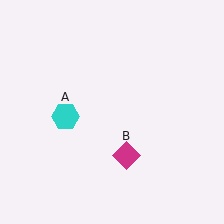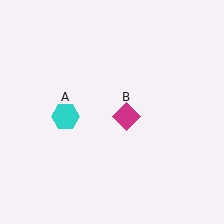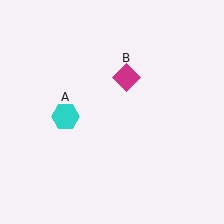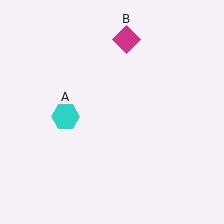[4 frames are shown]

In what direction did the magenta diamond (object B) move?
The magenta diamond (object B) moved up.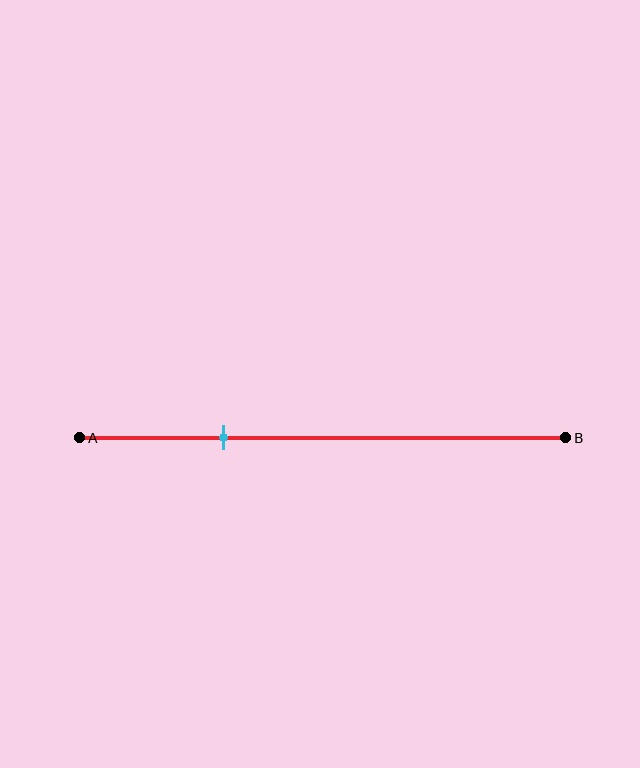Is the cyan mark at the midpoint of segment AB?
No, the mark is at about 30% from A, not at the 50% midpoint.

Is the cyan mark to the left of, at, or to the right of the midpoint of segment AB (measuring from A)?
The cyan mark is to the left of the midpoint of segment AB.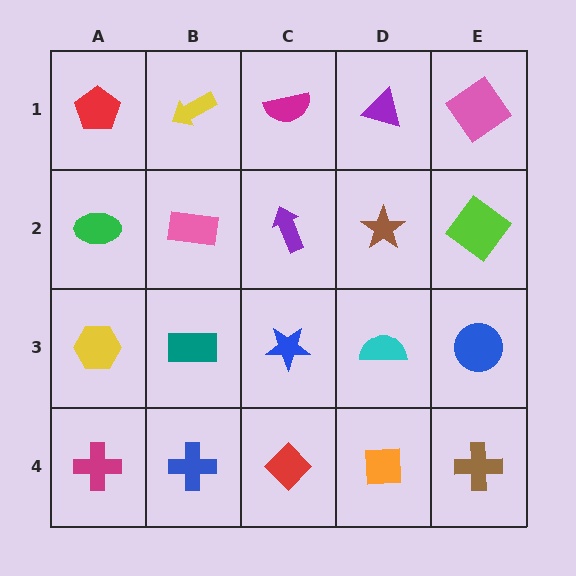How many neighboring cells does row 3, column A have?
3.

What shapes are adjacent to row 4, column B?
A teal rectangle (row 3, column B), a magenta cross (row 4, column A), a red diamond (row 4, column C).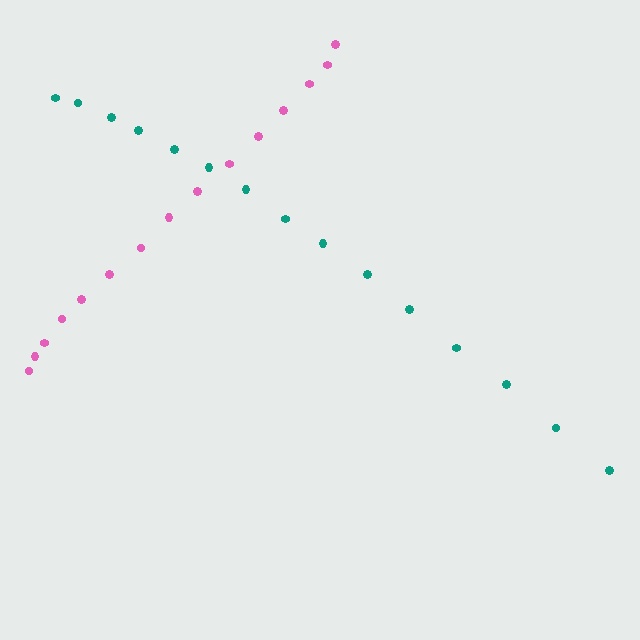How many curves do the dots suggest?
There are 2 distinct paths.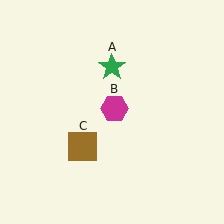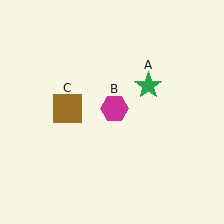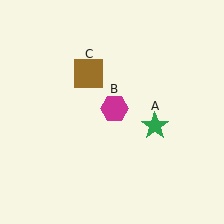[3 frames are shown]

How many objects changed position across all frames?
2 objects changed position: green star (object A), brown square (object C).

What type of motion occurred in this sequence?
The green star (object A), brown square (object C) rotated clockwise around the center of the scene.